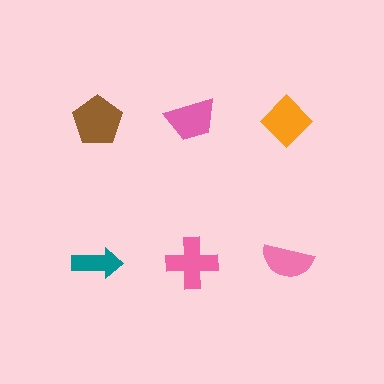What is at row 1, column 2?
A pink trapezoid.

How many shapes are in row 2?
3 shapes.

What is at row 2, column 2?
A pink cross.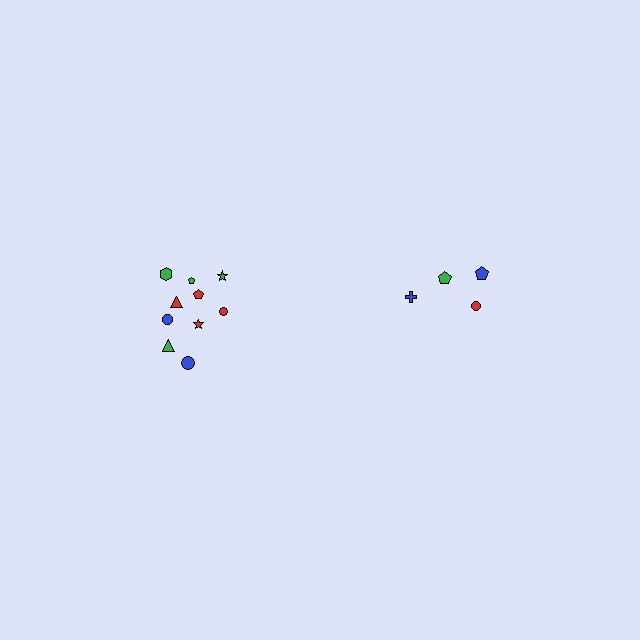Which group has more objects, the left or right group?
The left group.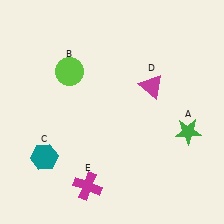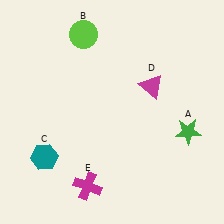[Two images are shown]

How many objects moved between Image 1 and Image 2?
1 object moved between the two images.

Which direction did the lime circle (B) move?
The lime circle (B) moved up.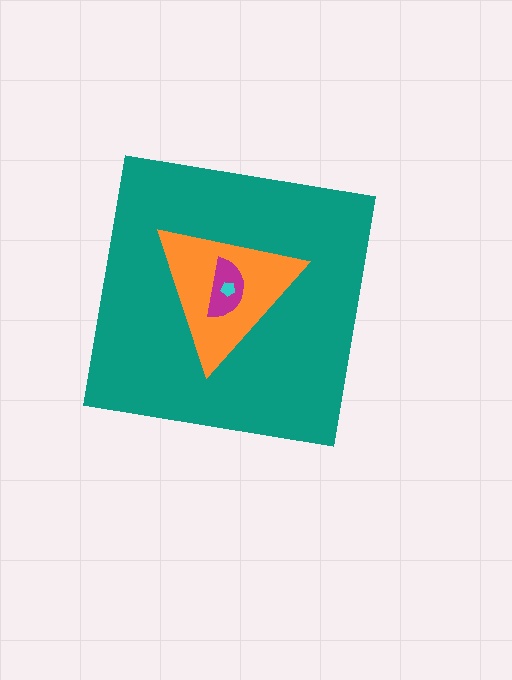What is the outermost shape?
The teal square.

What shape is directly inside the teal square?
The orange triangle.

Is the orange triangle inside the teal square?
Yes.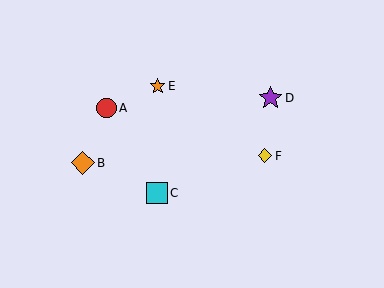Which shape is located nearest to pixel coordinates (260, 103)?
The purple star (labeled D) at (271, 98) is nearest to that location.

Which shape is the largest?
The purple star (labeled D) is the largest.